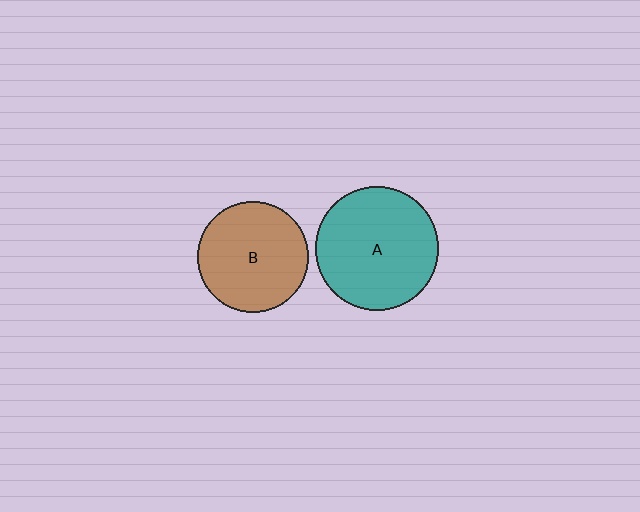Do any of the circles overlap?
No, none of the circles overlap.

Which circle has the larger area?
Circle A (teal).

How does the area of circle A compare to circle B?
Approximately 1.2 times.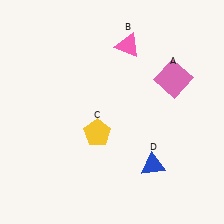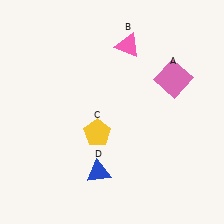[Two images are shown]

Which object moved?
The blue triangle (D) moved left.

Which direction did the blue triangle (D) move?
The blue triangle (D) moved left.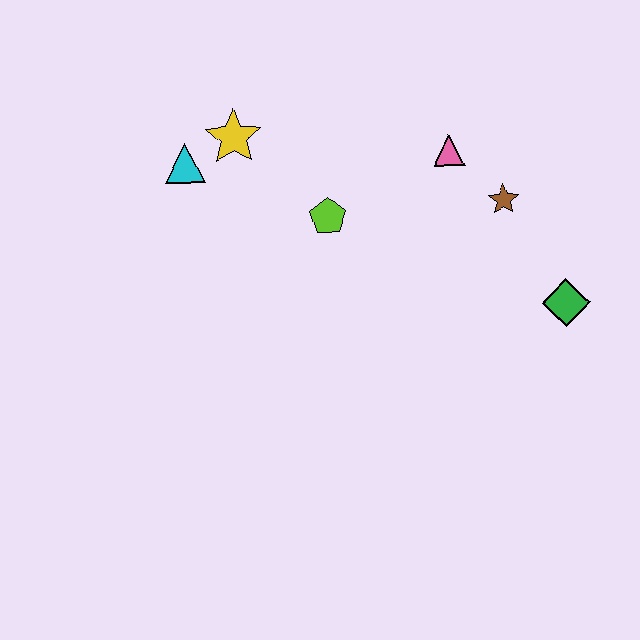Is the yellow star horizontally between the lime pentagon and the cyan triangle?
Yes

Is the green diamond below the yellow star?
Yes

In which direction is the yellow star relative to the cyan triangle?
The yellow star is to the right of the cyan triangle.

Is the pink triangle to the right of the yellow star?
Yes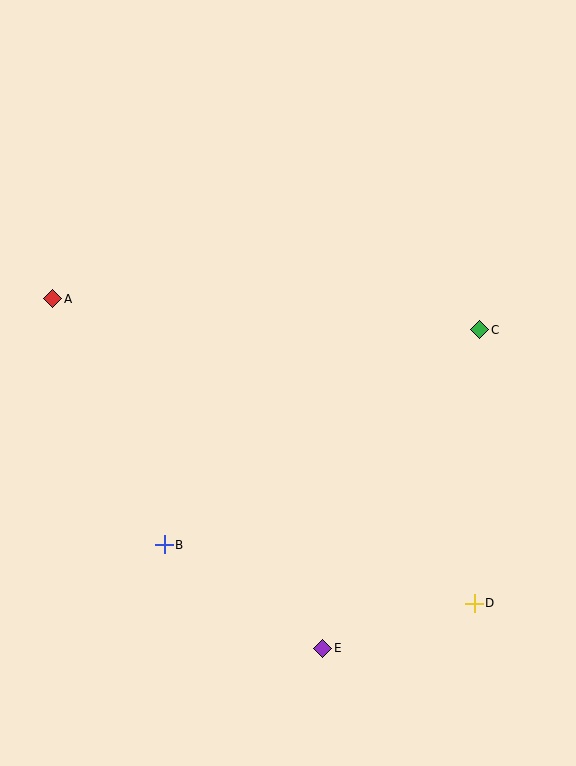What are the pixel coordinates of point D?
Point D is at (474, 603).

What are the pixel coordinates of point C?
Point C is at (480, 330).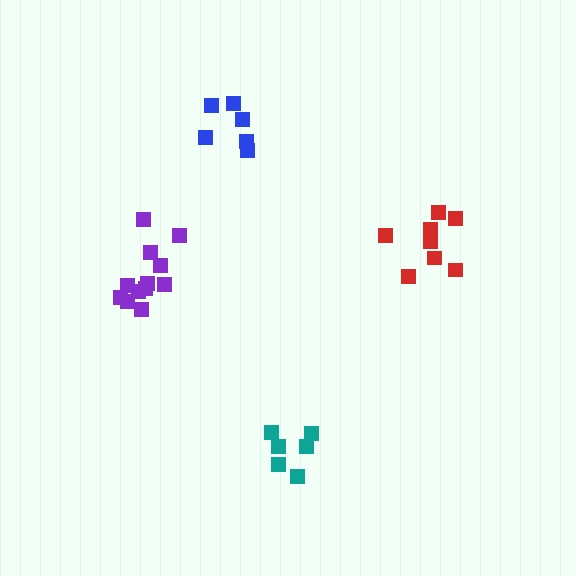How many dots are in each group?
Group 1: 12 dots, Group 2: 6 dots, Group 3: 8 dots, Group 4: 6 dots (32 total).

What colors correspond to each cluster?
The clusters are colored: purple, blue, red, teal.